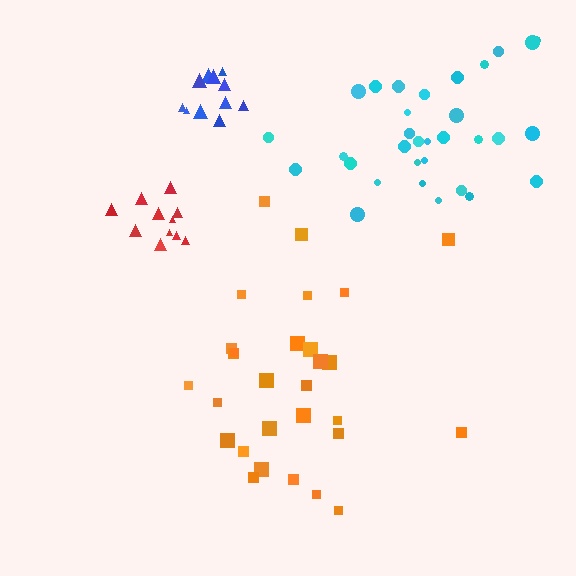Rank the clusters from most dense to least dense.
blue, red, cyan, orange.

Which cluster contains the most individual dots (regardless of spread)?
Cyan (33).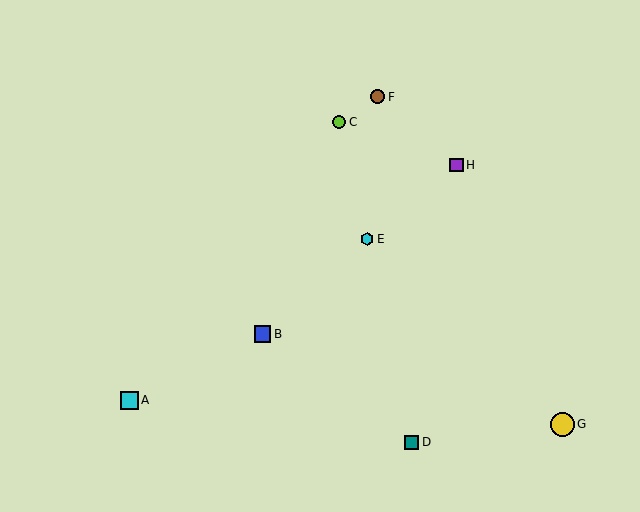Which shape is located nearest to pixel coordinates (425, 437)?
The teal square (labeled D) at (412, 442) is nearest to that location.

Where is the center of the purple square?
The center of the purple square is at (457, 165).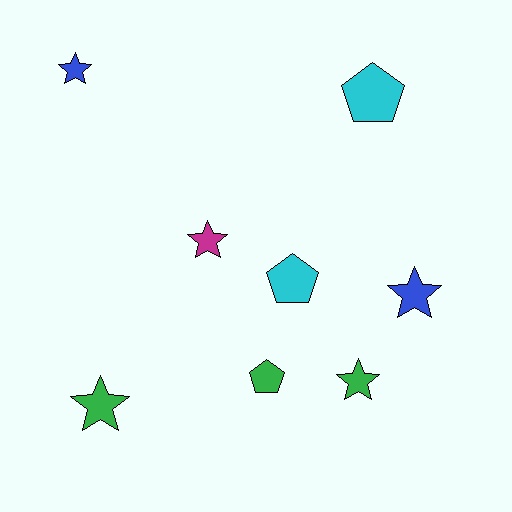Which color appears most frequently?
Green, with 3 objects.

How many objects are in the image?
There are 8 objects.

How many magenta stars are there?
There is 1 magenta star.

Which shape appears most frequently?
Star, with 5 objects.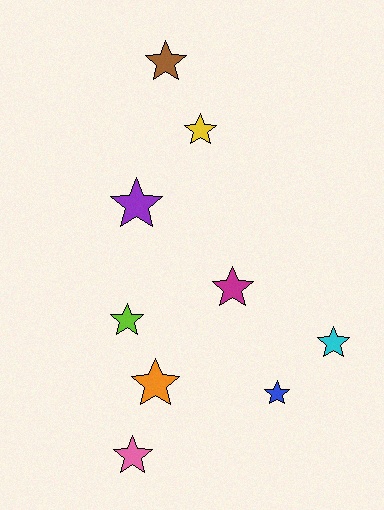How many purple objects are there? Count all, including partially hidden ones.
There is 1 purple object.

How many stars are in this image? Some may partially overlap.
There are 9 stars.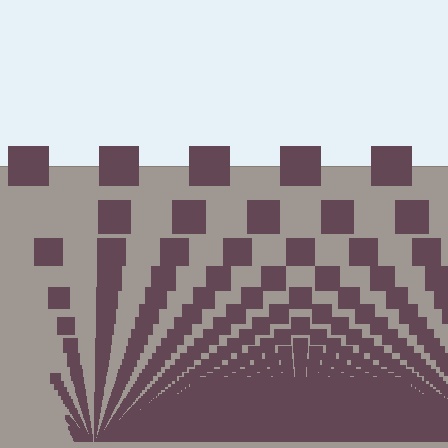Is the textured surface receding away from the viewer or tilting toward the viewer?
The surface appears to tilt toward the viewer. Texture elements get larger and sparser toward the top.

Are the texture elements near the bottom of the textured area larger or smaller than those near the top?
Smaller. The gradient is inverted — elements near the bottom are smaller and denser.